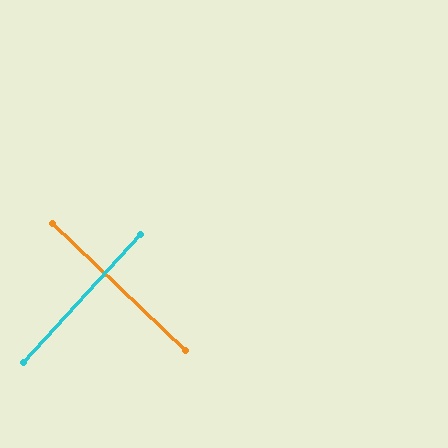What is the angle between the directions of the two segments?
Approximately 89 degrees.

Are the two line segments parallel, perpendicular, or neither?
Perpendicular — they meet at approximately 89°.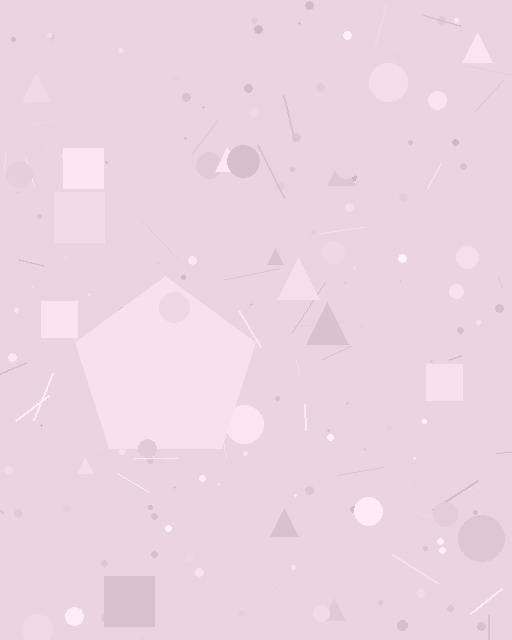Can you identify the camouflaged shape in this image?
The camouflaged shape is a pentagon.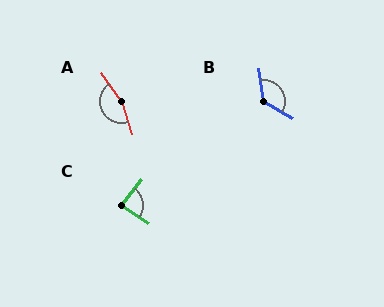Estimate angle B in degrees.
Approximately 127 degrees.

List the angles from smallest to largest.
C (84°), B (127°), A (163°).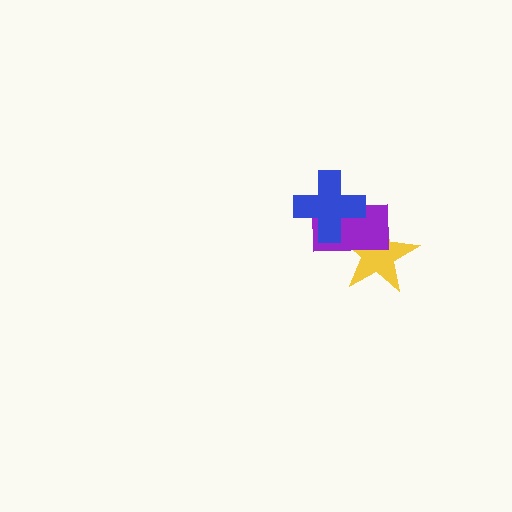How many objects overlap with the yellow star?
2 objects overlap with the yellow star.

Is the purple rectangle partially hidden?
Yes, it is partially covered by another shape.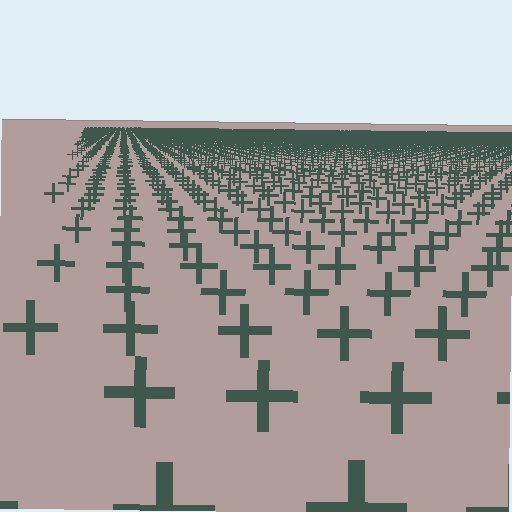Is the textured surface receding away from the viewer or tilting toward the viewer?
The surface is receding away from the viewer. Texture elements get smaller and denser toward the top.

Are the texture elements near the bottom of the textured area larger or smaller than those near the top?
Larger. Near the bottom, elements are closer to the viewer and appear at a bigger on-screen size.